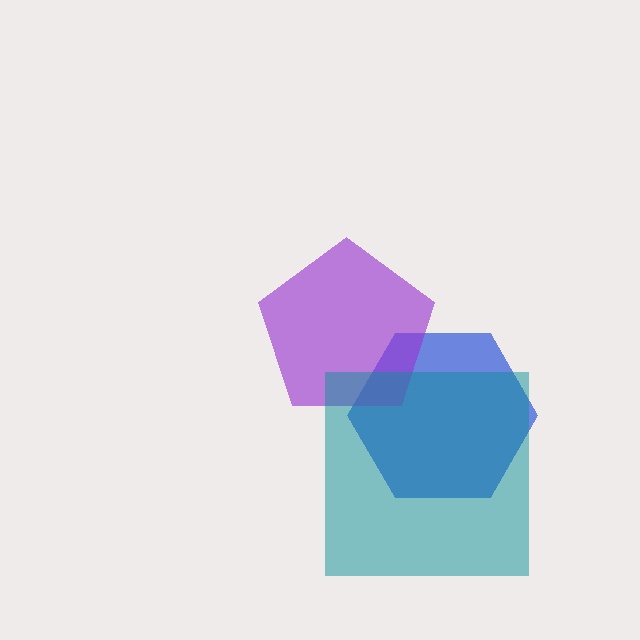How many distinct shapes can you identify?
There are 3 distinct shapes: a blue hexagon, a purple pentagon, a teal square.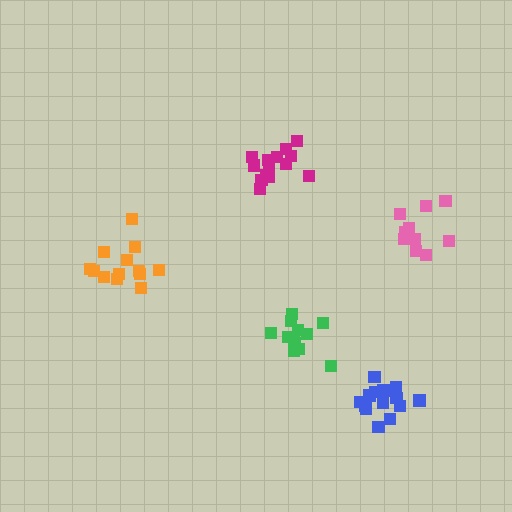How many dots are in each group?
Group 1: 13 dots, Group 2: 14 dots, Group 3: 13 dots, Group 4: 10 dots, Group 5: 14 dots (64 total).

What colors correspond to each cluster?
The clusters are colored: green, magenta, orange, pink, blue.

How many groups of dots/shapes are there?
There are 5 groups.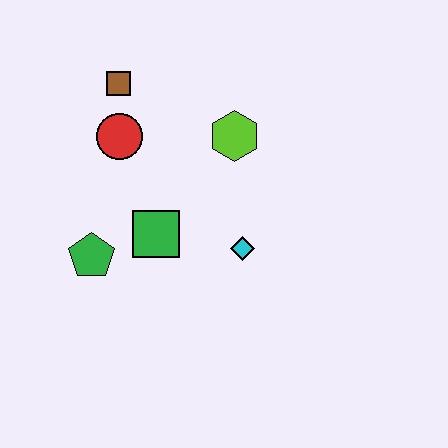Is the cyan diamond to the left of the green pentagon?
No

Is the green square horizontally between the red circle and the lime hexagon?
Yes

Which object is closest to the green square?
The green pentagon is closest to the green square.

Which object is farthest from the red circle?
The cyan diamond is farthest from the red circle.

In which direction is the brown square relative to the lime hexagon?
The brown square is to the left of the lime hexagon.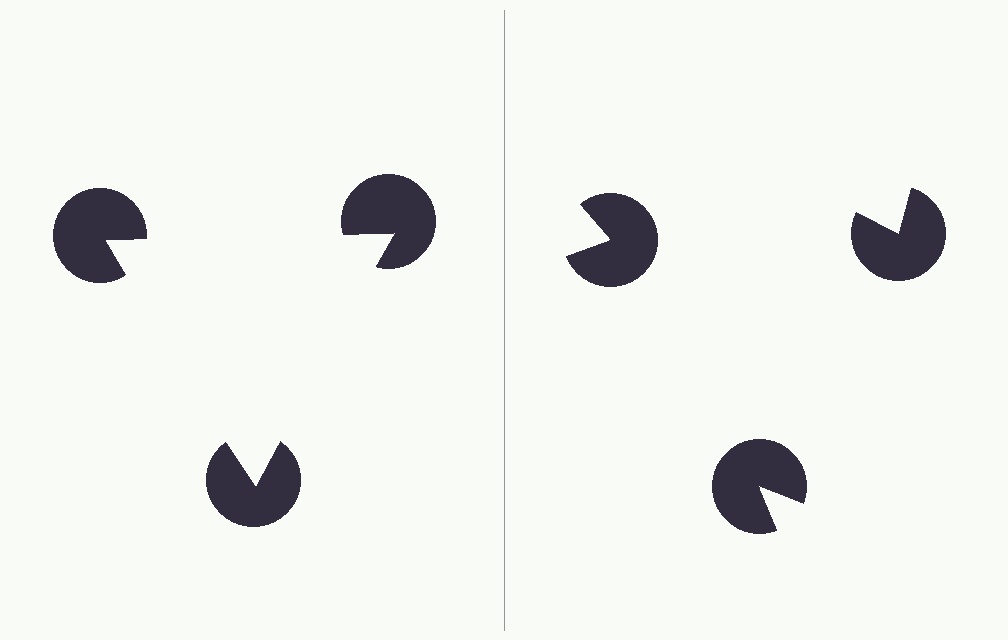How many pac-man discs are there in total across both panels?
6 — 3 on each side.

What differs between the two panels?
The pac-man discs are positioned identically on both sides; only the wedge orientations differ. On the left they align to a triangle; on the right they are misaligned.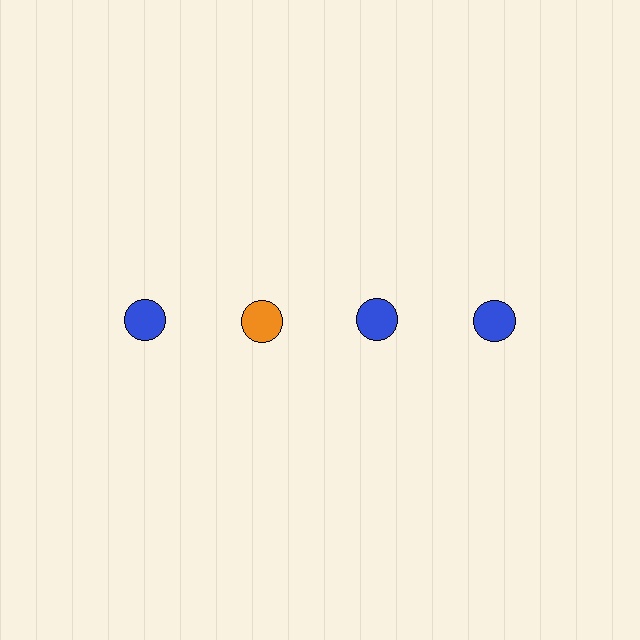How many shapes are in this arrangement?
There are 4 shapes arranged in a grid pattern.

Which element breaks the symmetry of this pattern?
The orange circle in the top row, second from left column breaks the symmetry. All other shapes are blue circles.